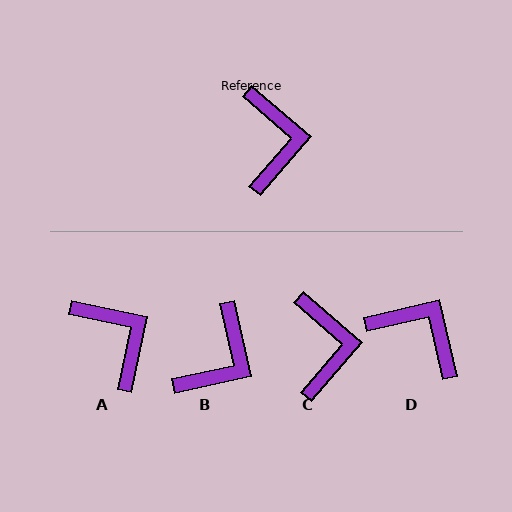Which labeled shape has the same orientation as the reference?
C.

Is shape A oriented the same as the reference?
No, it is off by about 29 degrees.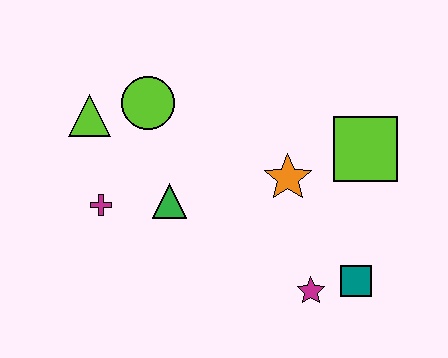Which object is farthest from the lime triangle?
The teal square is farthest from the lime triangle.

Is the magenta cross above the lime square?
No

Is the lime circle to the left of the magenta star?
Yes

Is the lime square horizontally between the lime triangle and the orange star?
No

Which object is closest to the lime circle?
The lime triangle is closest to the lime circle.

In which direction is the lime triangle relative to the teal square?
The lime triangle is to the left of the teal square.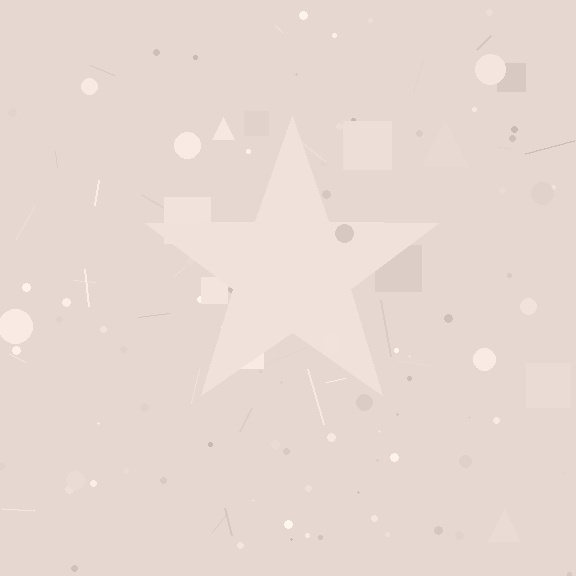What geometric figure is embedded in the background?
A star is embedded in the background.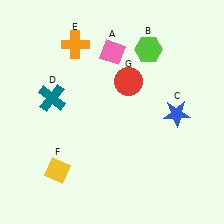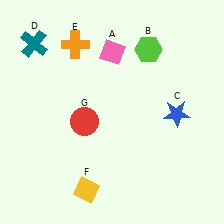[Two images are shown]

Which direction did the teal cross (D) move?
The teal cross (D) moved up.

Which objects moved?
The objects that moved are: the teal cross (D), the yellow diamond (F), the red circle (G).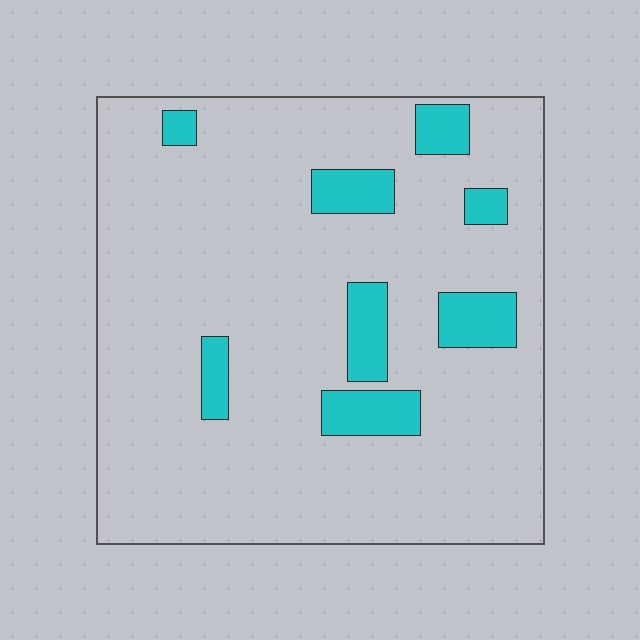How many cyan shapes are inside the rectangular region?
8.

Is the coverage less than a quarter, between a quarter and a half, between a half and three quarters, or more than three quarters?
Less than a quarter.